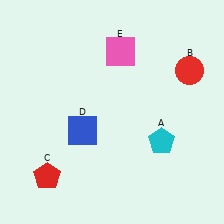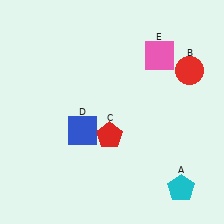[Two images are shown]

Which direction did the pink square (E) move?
The pink square (E) moved right.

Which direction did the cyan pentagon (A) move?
The cyan pentagon (A) moved down.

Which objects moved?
The objects that moved are: the cyan pentagon (A), the red pentagon (C), the pink square (E).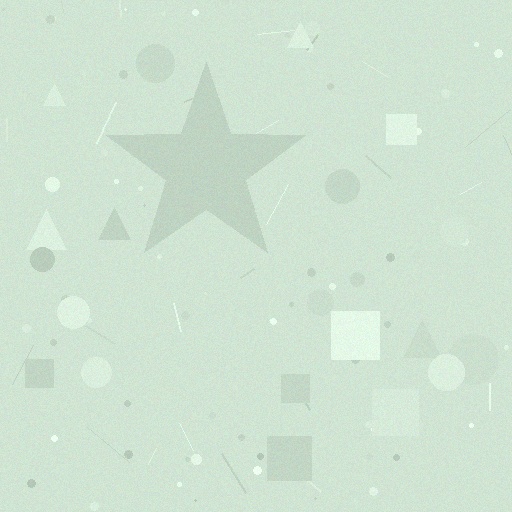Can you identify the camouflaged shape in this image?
The camouflaged shape is a star.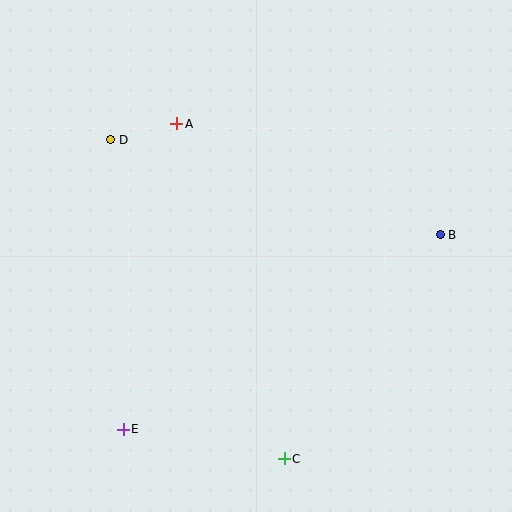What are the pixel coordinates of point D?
Point D is at (111, 140).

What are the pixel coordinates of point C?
Point C is at (284, 459).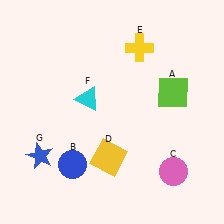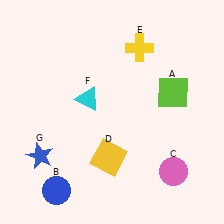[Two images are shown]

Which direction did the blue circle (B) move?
The blue circle (B) moved down.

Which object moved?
The blue circle (B) moved down.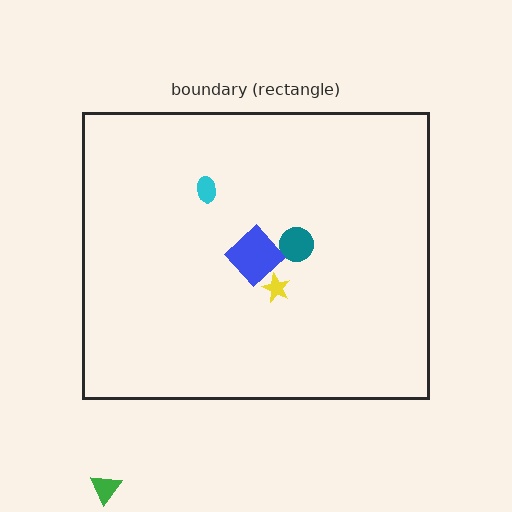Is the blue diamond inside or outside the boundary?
Inside.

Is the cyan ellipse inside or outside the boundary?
Inside.